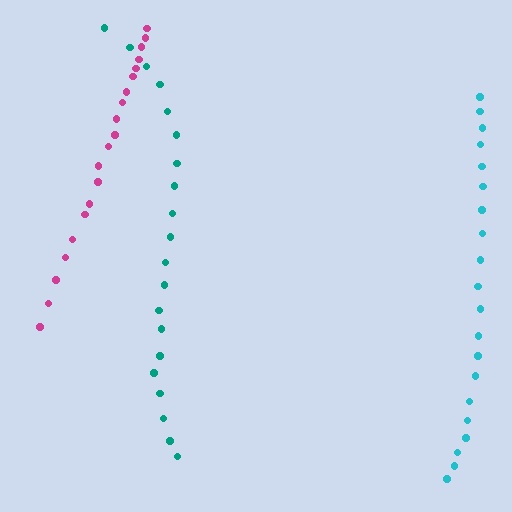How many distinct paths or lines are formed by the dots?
There are 3 distinct paths.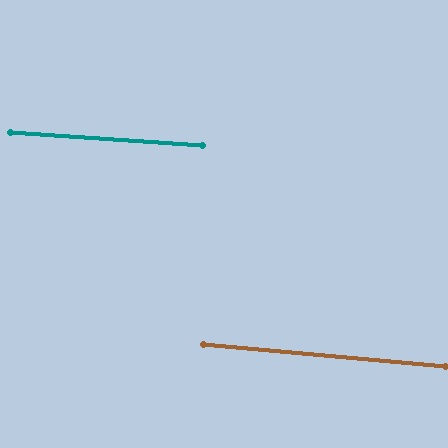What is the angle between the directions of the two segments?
Approximately 1 degree.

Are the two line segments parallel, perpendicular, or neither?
Parallel — their directions differ by only 1.3°.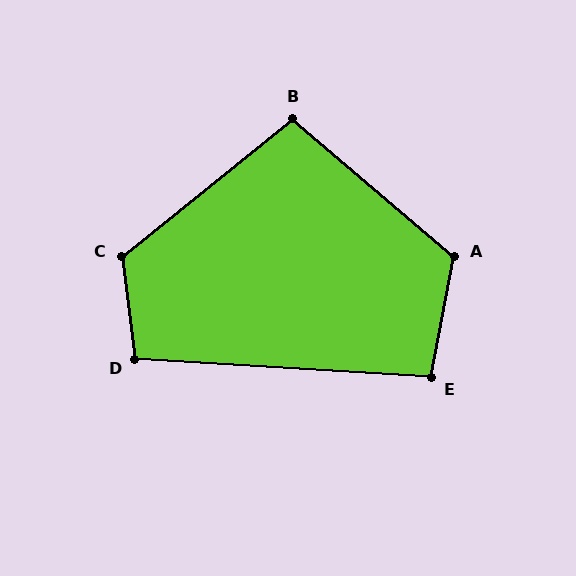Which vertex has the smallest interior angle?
E, at approximately 97 degrees.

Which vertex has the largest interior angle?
C, at approximately 122 degrees.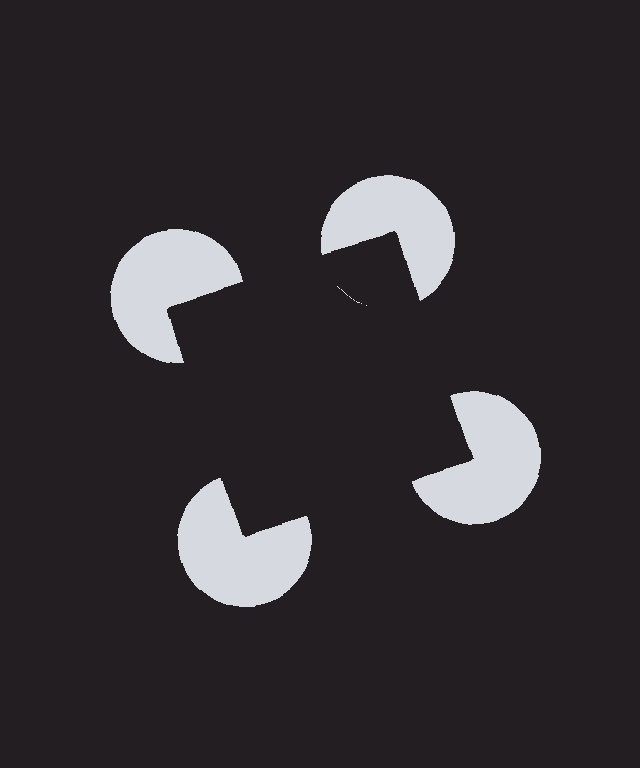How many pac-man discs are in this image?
There are 4 — one at each vertex of the illusory square.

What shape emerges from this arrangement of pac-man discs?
An illusory square — its edges are inferred from the aligned wedge cuts in the pac-man discs, not physically drawn.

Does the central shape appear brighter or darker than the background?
It typically appears slightly darker than the background, even though no actual brightness change is drawn.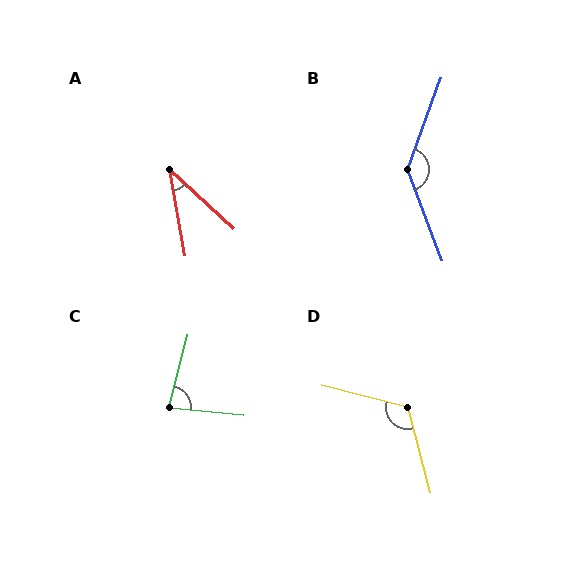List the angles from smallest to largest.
A (37°), C (82°), D (119°), B (139°).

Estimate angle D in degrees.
Approximately 119 degrees.